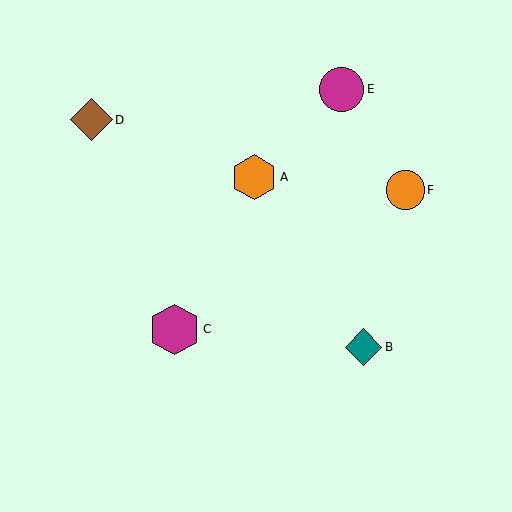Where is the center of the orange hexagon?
The center of the orange hexagon is at (254, 177).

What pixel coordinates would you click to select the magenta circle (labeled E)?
Click at (342, 89) to select the magenta circle E.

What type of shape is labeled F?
Shape F is an orange circle.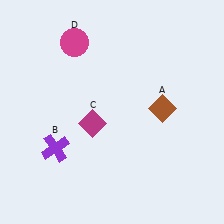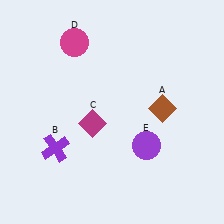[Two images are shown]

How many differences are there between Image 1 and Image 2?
There is 1 difference between the two images.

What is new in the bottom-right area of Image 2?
A purple circle (E) was added in the bottom-right area of Image 2.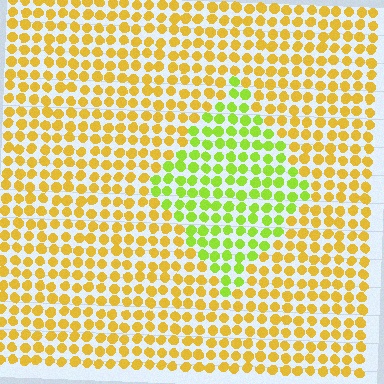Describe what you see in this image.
The image is filled with small yellow elements in a uniform arrangement. A diamond-shaped region is visible where the elements are tinted to a slightly different hue, forming a subtle color boundary.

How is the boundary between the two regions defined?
The boundary is defined purely by a slight shift in hue (about 43 degrees). Spacing, size, and orientation are identical on both sides.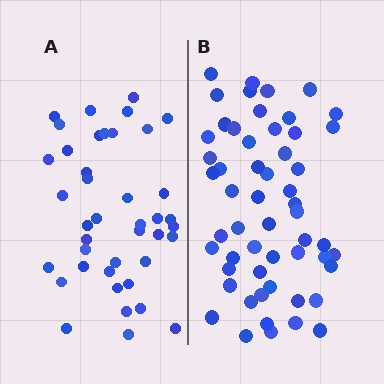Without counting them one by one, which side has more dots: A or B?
Region B (the right region) has more dots.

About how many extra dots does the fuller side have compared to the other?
Region B has approximately 15 more dots than region A.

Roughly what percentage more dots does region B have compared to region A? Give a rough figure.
About 35% more.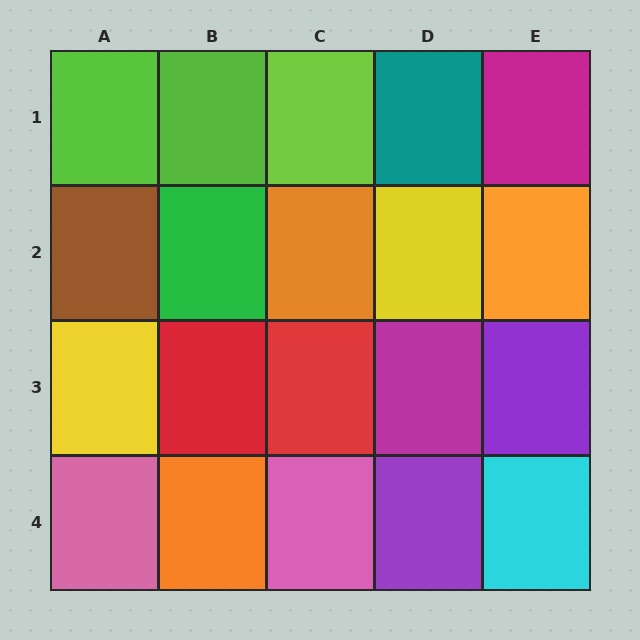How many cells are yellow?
2 cells are yellow.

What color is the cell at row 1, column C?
Lime.